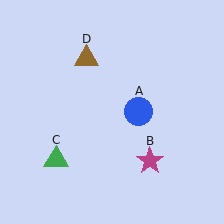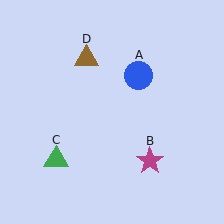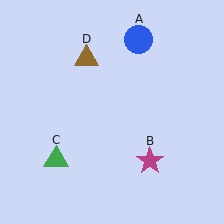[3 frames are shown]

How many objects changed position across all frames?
1 object changed position: blue circle (object A).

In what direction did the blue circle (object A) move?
The blue circle (object A) moved up.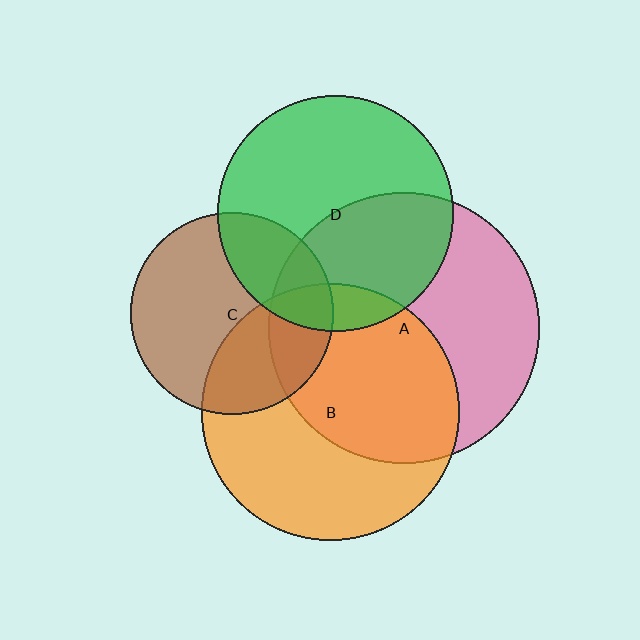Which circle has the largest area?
Circle A (pink).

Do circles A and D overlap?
Yes.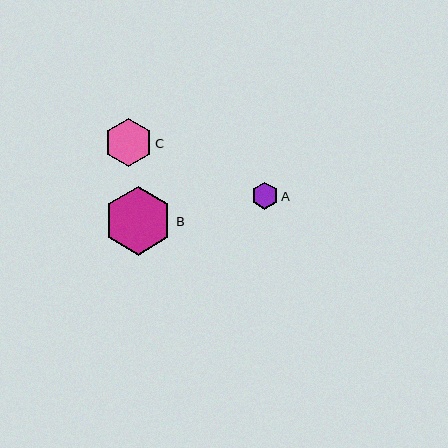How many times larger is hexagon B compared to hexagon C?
Hexagon B is approximately 1.4 times the size of hexagon C.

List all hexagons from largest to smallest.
From largest to smallest: B, C, A.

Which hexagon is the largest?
Hexagon B is the largest with a size of approximately 69 pixels.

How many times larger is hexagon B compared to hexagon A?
Hexagon B is approximately 2.5 times the size of hexagon A.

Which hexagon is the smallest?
Hexagon A is the smallest with a size of approximately 27 pixels.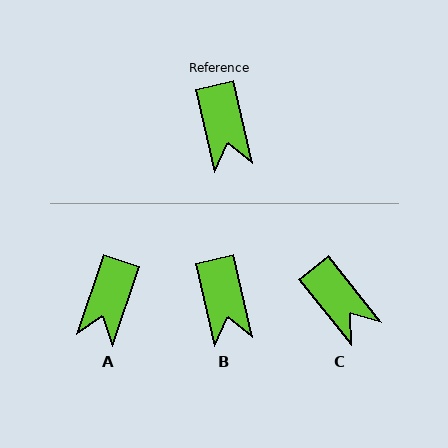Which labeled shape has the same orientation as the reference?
B.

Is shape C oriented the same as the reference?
No, it is off by about 25 degrees.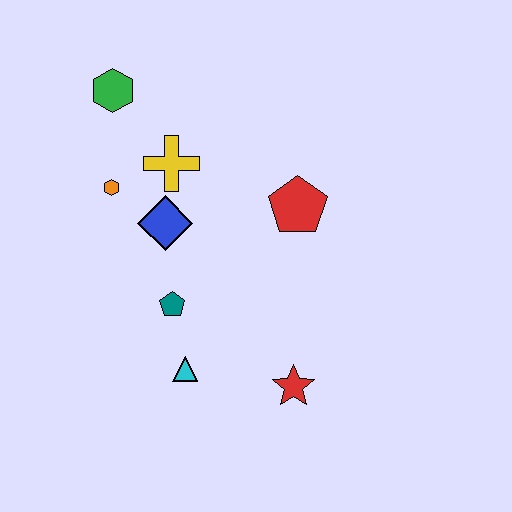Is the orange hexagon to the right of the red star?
No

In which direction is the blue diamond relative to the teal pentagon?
The blue diamond is above the teal pentagon.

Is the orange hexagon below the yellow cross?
Yes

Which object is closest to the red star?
The cyan triangle is closest to the red star.